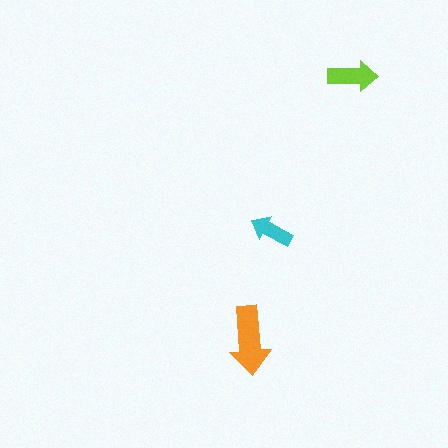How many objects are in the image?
There are 3 objects in the image.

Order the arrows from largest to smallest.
the orange one, the lime one, the cyan one.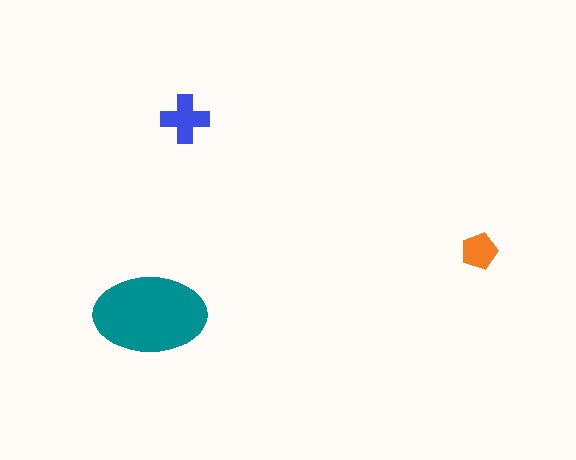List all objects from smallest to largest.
The orange pentagon, the blue cross, the teal ellipse.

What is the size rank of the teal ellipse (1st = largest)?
1st.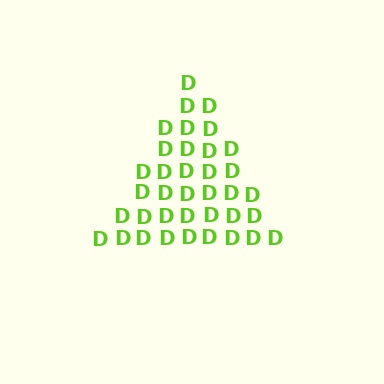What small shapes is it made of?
It is made of small letter D's.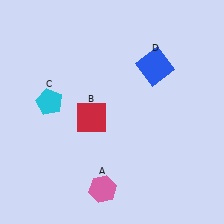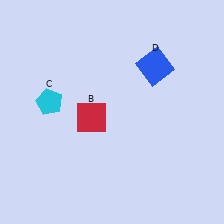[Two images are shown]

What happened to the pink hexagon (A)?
The pink hexagon (A) was removed in Image 2. It was in the bottom-left area of Image 1.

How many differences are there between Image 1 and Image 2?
There is 1 difference between the two images.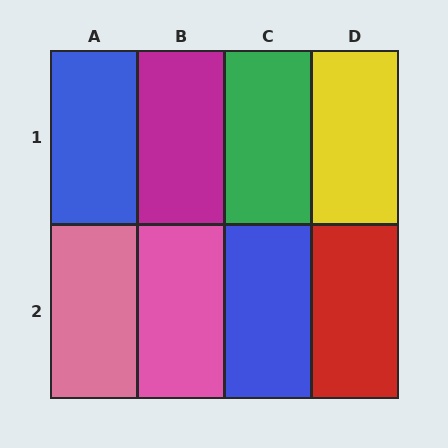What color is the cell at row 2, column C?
Blue.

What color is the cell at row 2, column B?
Pink.